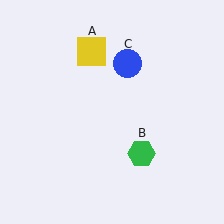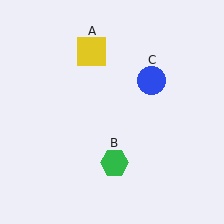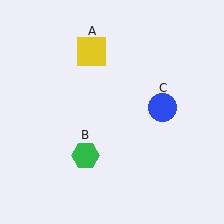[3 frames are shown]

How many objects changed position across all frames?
2 objects changed position: green hexagon (object B), blue circle (object C).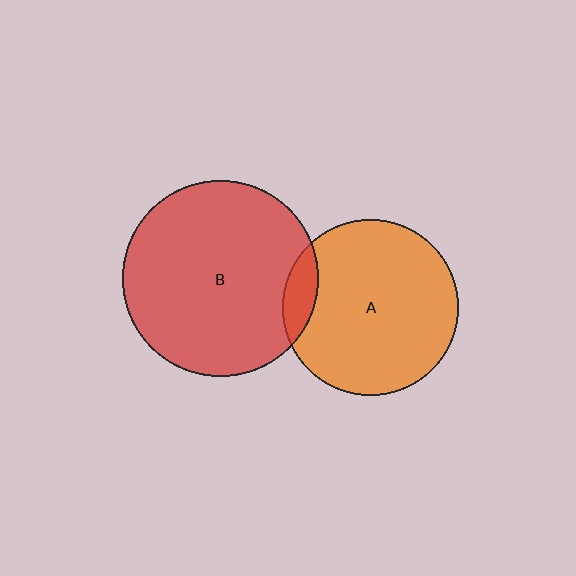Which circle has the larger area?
Circle B (red).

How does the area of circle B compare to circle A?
Approximately 1.2 times.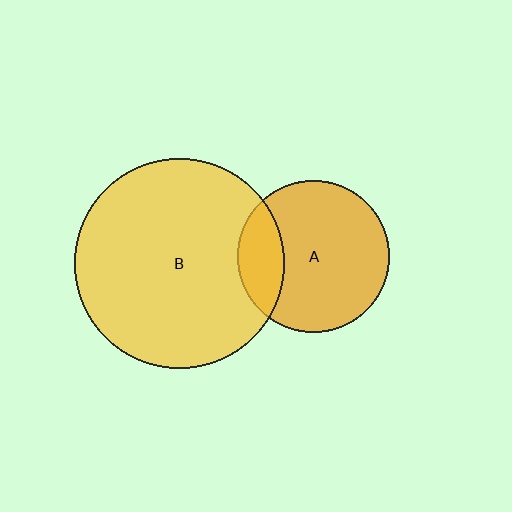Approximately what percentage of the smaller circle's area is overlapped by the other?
Approximately 20%.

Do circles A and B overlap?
Yes.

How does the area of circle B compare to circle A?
Approximately 1.9 times.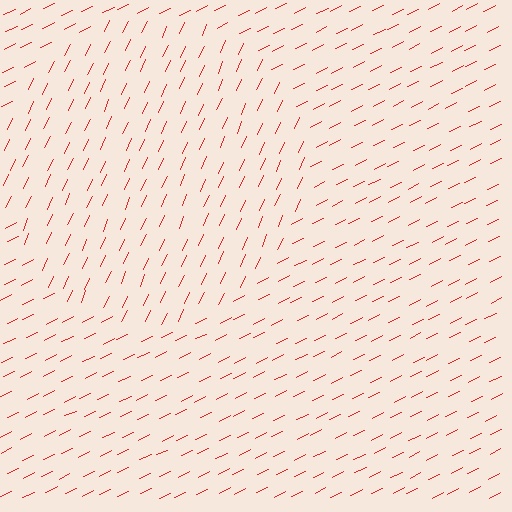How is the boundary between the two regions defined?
The boundary is defined purely by a change in line orientation (approximately 39 degrees difference). All lines are the same color and thickness.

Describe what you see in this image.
The image is filled with small red line segments. A circle region in the image has lines oriented differently from the surrounding lines, creating a visible texture boundary.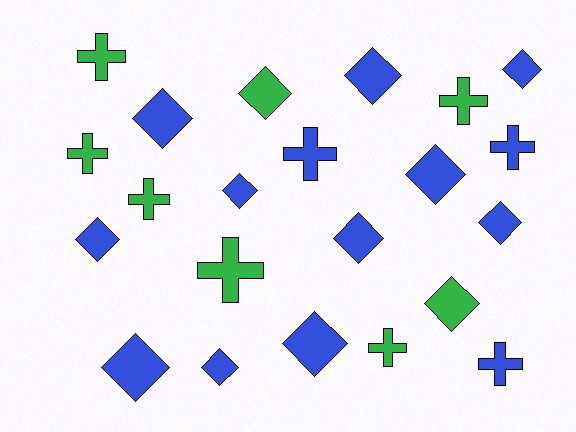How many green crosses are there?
There are 6 green crosses.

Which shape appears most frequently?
Diamond, with 13 objects.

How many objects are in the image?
There are 22 objects.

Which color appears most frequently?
Blue, with 14 objects.